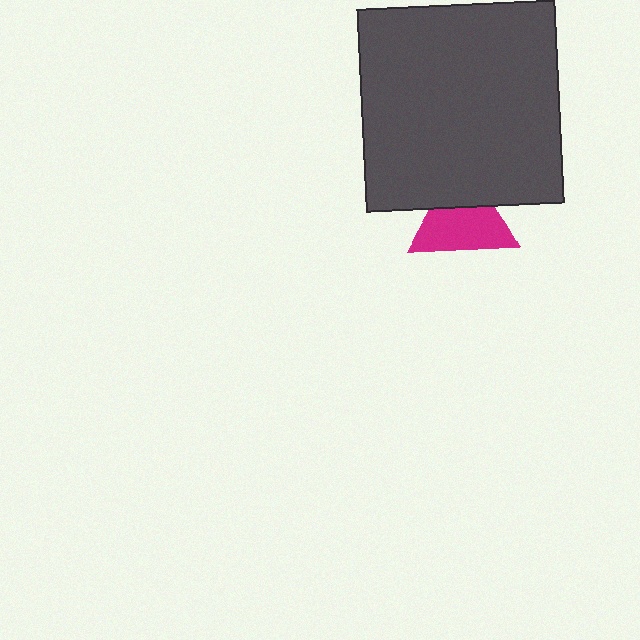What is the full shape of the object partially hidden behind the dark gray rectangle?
The partially hidden object is a magenta triangle.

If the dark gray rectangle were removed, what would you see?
You would see the complete magenta triangle.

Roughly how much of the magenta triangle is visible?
Most of it is visible (roughly 67%).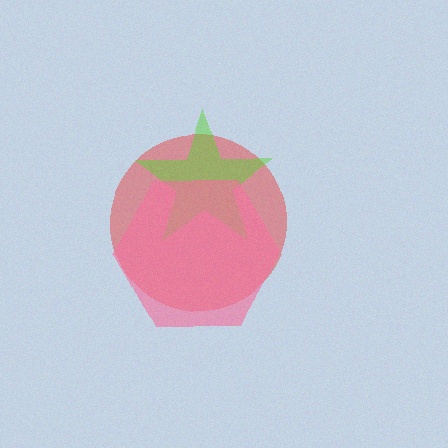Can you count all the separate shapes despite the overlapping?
Yes, there are 3 separate shapes.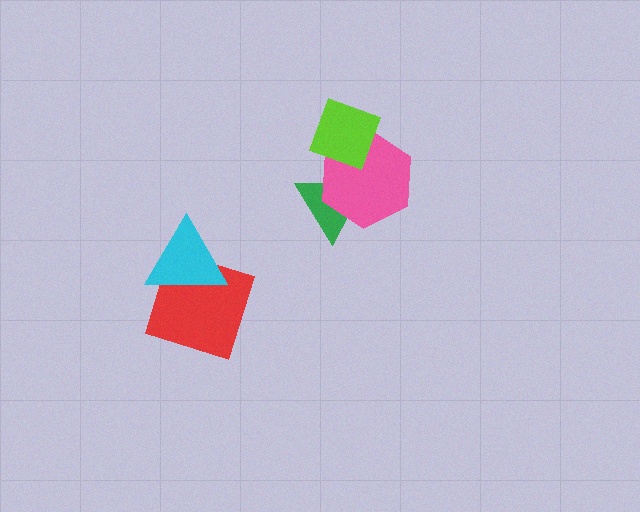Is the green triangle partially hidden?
Yes, it is partially covered by another shape.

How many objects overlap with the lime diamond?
2 objects overlap with the lime diamond.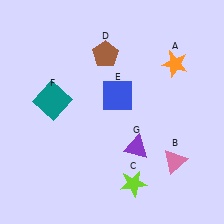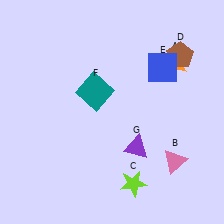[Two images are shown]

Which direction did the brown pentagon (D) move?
The brown pentagon (D) moved right.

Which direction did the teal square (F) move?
The teal square (F) moved right.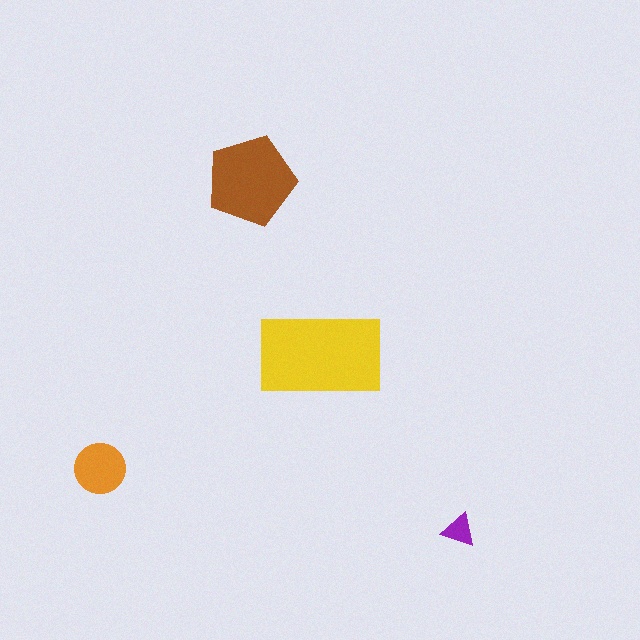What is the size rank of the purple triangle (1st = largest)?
4th.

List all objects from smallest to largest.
The purple triangle, the orange circle, the brown pentagon, the yellow rectangle.